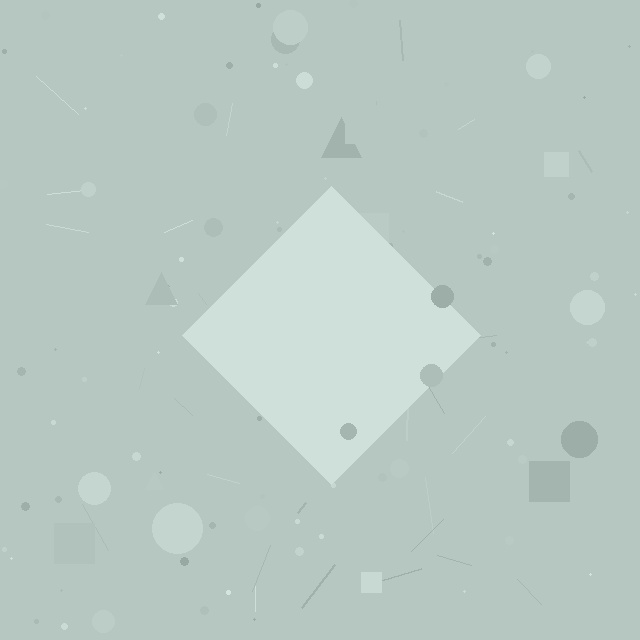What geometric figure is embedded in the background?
A diamond is embedded in the background.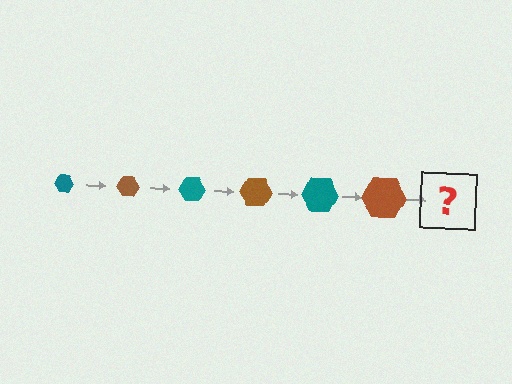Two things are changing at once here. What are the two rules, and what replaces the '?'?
The two rules are that the hexagon grows larger each step and the color cycles through teal and brown. The '?' should be a teal hexagon, larger than the previous one.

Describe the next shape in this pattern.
It should be a teal hexagon, larger than the previous one.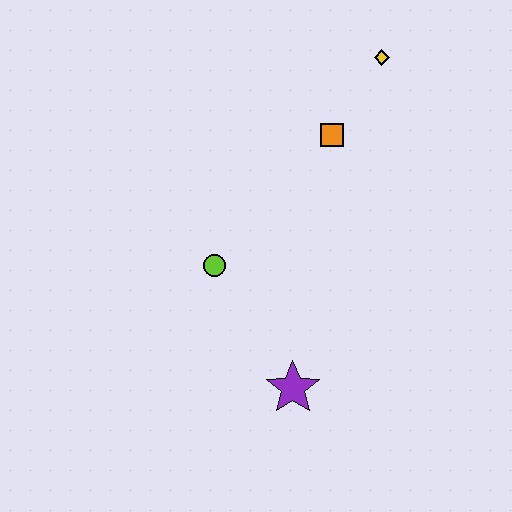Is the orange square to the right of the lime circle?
Yes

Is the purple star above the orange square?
No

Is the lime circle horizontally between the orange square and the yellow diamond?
No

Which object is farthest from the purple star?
The yellow diamond is farthest from the purple star.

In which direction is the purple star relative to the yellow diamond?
The purple star is below the yellow diamond.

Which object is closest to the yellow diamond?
The orange square is closest to the yellow diamond.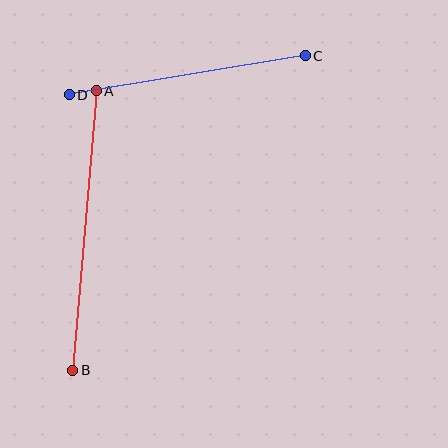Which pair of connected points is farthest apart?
Points A and B are farthest apart.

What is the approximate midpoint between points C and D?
The midpoint is at approximately (187, 75) pixels.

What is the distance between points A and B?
The distance is approximately 281 pixels.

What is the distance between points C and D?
The distance is approximately 239 pixels.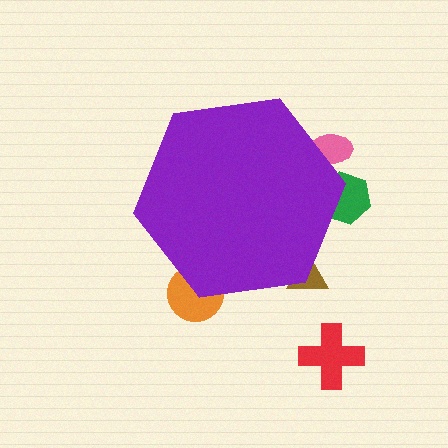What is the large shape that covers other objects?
A purple hexagon.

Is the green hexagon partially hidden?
Yes, the green hexagon is partially hidden behind the purple hexagon.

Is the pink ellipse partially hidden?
Yes, the pink ellipse is partially hidden behind the purple hexagon.